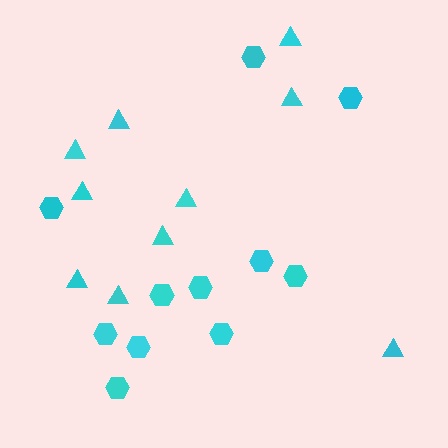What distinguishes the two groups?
There are 2 groups: one group of hexagons (11) and one group of triangles (10).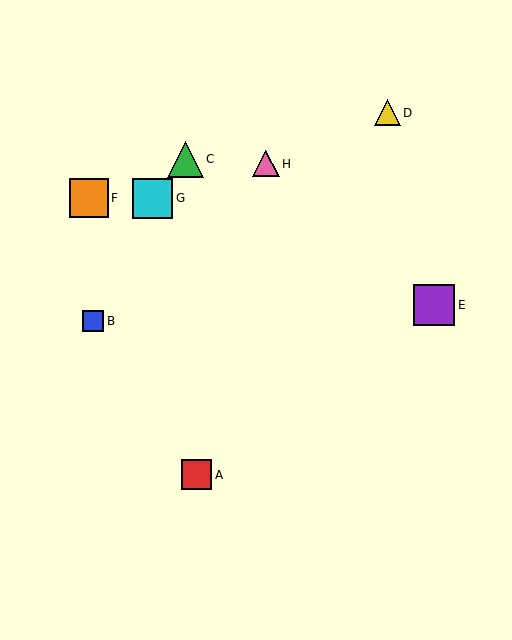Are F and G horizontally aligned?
Yes, both are at y≈198.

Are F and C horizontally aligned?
No, F is at y≈198 and C is at y≈159.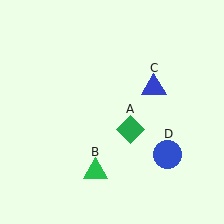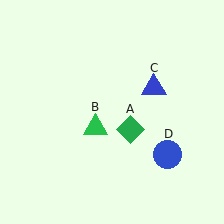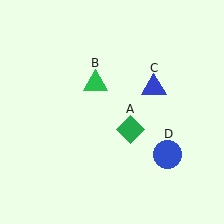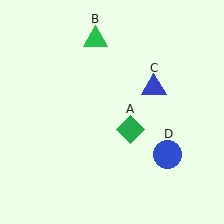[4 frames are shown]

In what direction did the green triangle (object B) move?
The green triangle (object B) moved up.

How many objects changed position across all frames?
1 object changed position: green triangle (object B).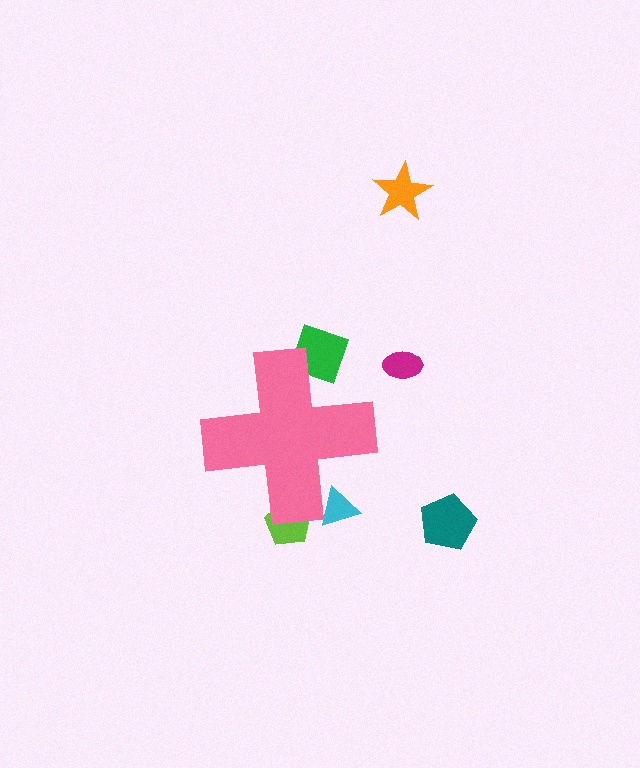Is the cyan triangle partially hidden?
Yes, the cyan triangle is partially hidden behind the pink cross.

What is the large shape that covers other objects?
A pink cross.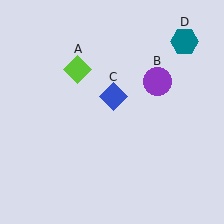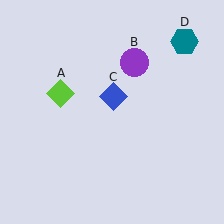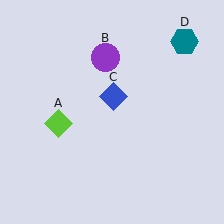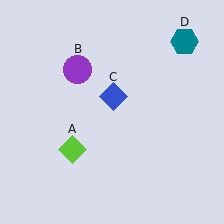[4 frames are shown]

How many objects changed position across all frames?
2 objects changed position: lime diamond (object A), purple circle (object B).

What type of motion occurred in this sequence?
The lime diamond (object A), purple circle (object B) rotated counterclockwise around the center of the scene.